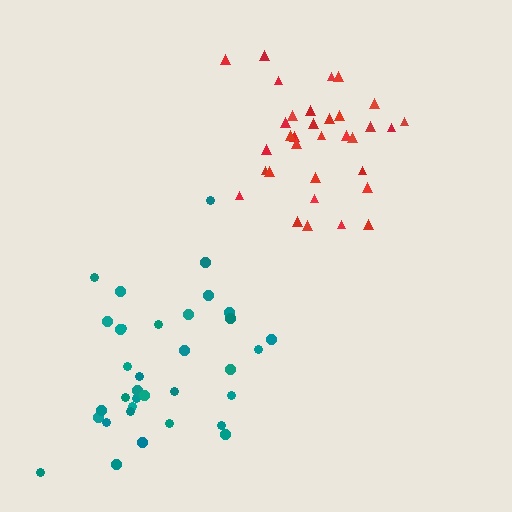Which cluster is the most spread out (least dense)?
Teal.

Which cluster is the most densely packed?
Red.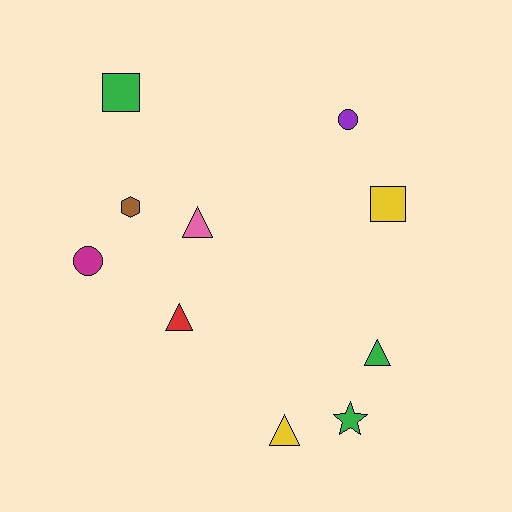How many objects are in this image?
There are 10 objects.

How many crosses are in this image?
There are no crosses.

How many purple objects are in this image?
There is 1 purple object.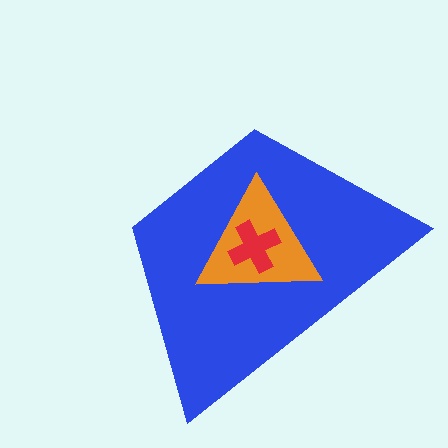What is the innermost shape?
The red cross.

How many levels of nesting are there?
3.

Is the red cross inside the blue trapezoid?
Yes.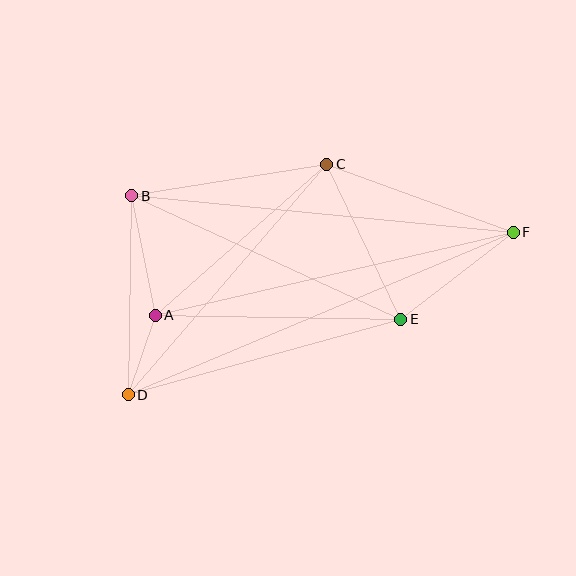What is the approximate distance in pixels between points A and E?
The distance between A and E is approximately 246 pixels.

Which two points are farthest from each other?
Points D and F are farthest from each other.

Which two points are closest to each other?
Points A and D are closest to each other.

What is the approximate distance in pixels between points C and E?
The distance between C and E is approximately 172 pixels.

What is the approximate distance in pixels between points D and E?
The distance between D and E is approximately 283 pixels.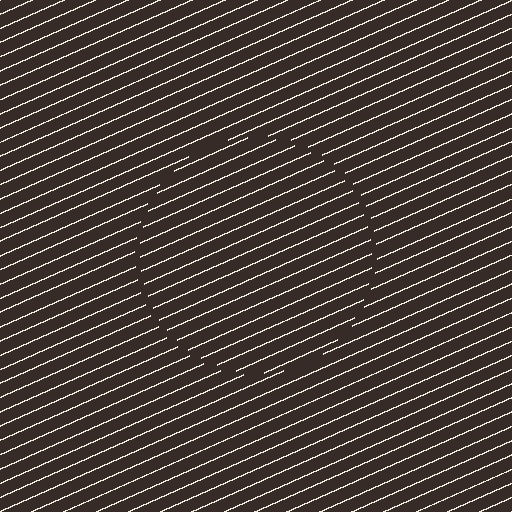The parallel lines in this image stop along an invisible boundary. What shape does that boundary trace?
An illusory circle. The interior of the shape contains the same grating, shifted by half a period — the contour is defined by the phase discontinuity where line-ends from the inner and outer gratings abut.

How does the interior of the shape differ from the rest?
The interior of the shape contains the same grating, shifted by half a period — the contour is defined by the phase discontinuity where line-ends from the inner and outer gratings abut.